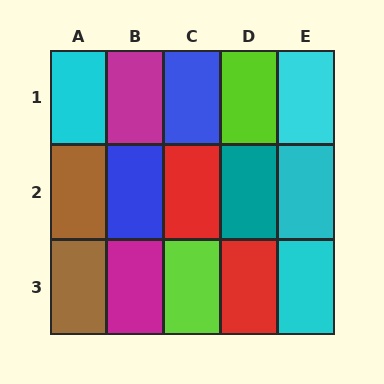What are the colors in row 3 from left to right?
Brown, magenta, lime, red, cyan.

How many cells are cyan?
4 cells are cyan.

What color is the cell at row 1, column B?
Magenta.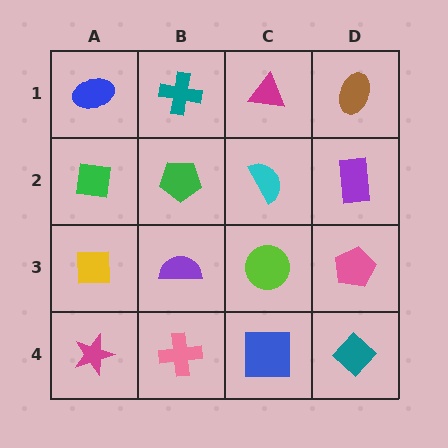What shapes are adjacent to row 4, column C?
A lime circle (row 3, column C), a pink cross (row 4, column B), a teal diamond (row 4, column D).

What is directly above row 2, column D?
A brown ellipse.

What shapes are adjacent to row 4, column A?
A yellow square (row 3, column A), a pink cross (row 4, column B).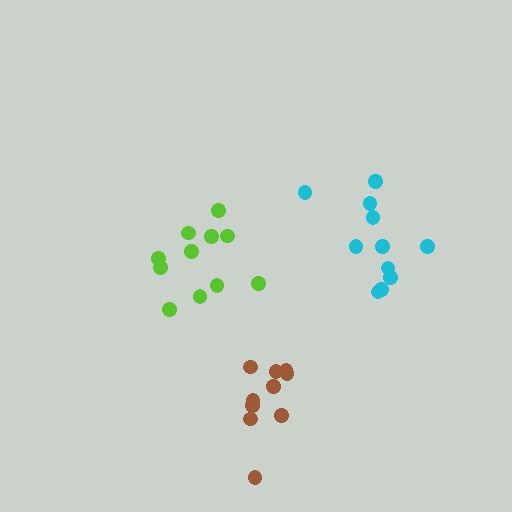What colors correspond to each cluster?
The clusters are colored: lime, brown, cyan.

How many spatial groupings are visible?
There are 3 spatial groupings.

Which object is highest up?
The cyan cluster is topmost.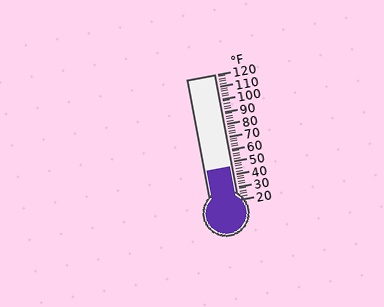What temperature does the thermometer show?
The thermometer shows approximately 46°F.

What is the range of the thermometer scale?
The thermometer scale ranges from 20°F to 120°F.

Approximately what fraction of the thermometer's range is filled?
The thermometer is filled to approximately 25% of its range.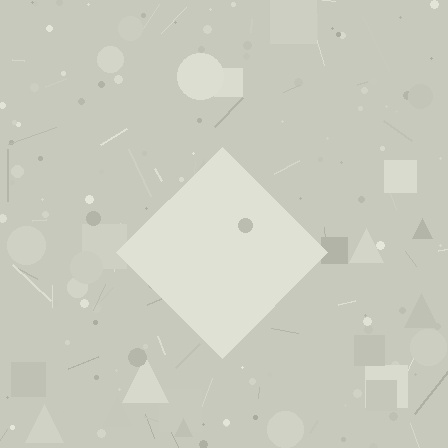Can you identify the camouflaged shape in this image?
The camouflaged shape is a diamond.